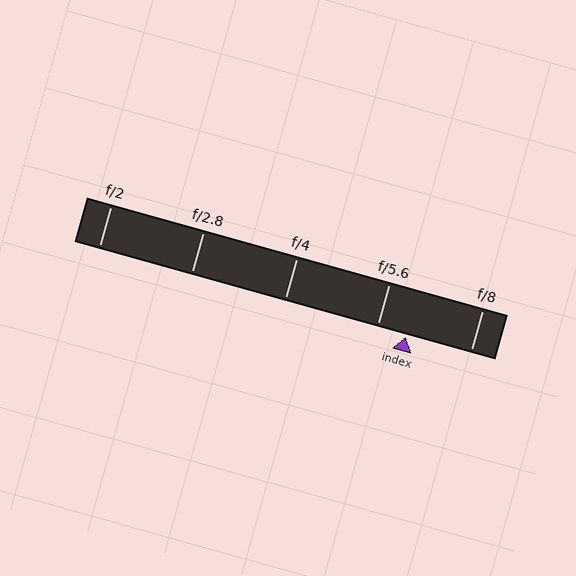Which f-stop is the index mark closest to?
The index mark is closest to f/5.6.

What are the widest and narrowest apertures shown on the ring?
The widest aperture shown is f/2 and the narrowest is f/8.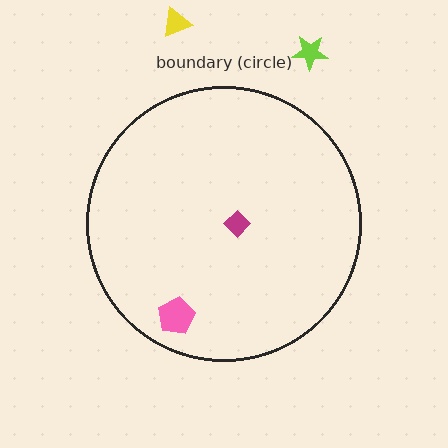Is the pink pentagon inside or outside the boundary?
Inside.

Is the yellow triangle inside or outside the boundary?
Outside.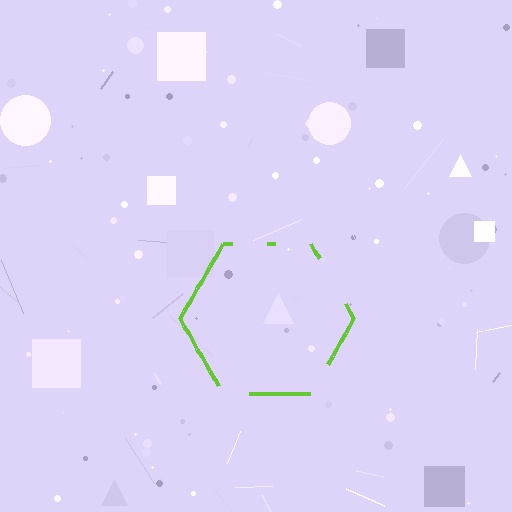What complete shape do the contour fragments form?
The contour fragments form a hexagon.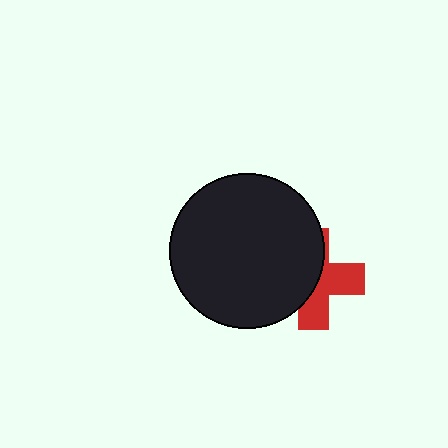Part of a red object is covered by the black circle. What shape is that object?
It is a cross.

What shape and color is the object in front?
The object in front is a black circle.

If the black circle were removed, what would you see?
You would see the complete red cross.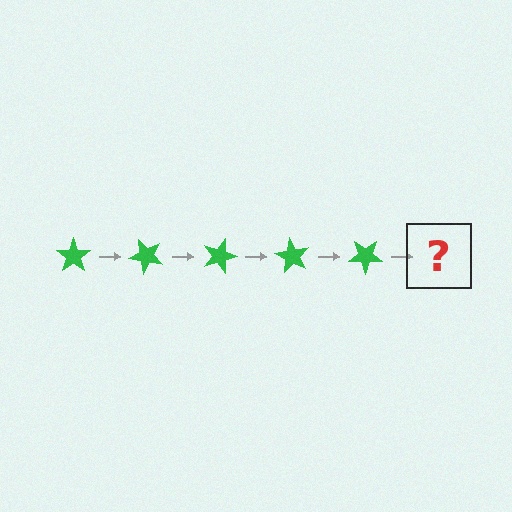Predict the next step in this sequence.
The next step is a green star rotated 225 degrees.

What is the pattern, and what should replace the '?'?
The pattern is that the star rotates 45 degrees each step. The '?' should be a green star rotated 225 degrees.